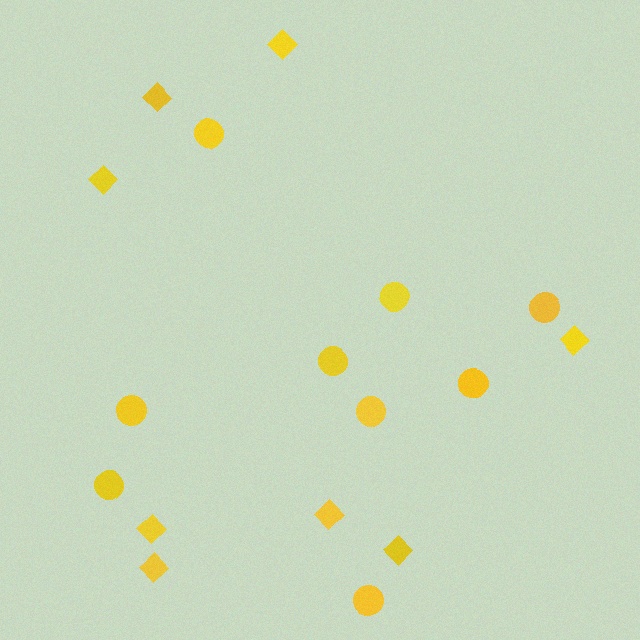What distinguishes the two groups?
There are 2 groups: one group of diamonds (8) and one group of circles (9).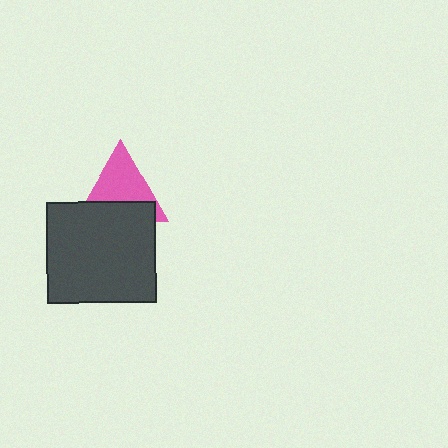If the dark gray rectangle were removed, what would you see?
You would see the complete pink triangle.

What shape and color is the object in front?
The object in front is a dark gray rectangle.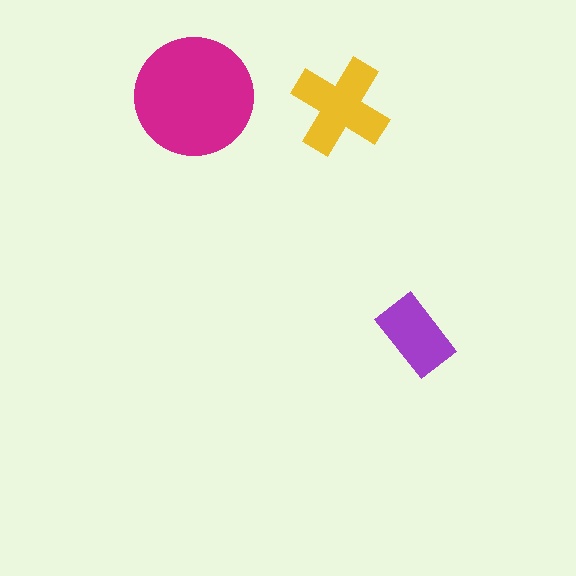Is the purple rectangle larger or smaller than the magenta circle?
Smaller.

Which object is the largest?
The magenta circle.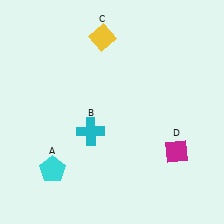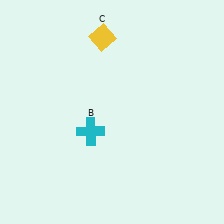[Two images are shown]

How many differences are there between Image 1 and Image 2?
There are 2 differences between the two images.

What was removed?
The magenta diamond (D), the cyan pentagon (A) were removed in Image 2.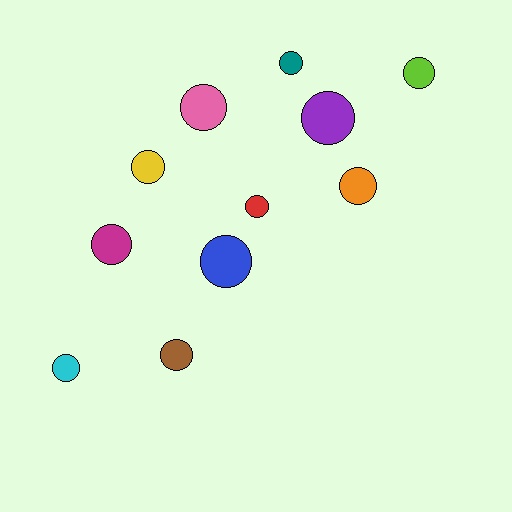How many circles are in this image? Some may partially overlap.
There are 11 circles.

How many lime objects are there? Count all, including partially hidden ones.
There is 1 lime object.